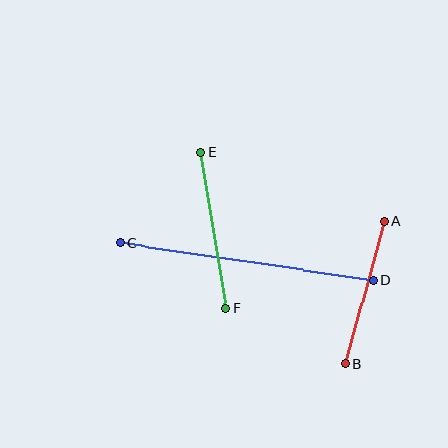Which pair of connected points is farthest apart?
Points C and D are farthest apart.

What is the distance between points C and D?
The distance is approximately 256 pixels.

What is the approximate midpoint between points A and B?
The midpoint is at approximately (365, 292) pixels.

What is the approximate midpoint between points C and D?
The midpoint is at approximately (247, 262) pixels.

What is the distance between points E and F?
The distance is approximately 158 pixels.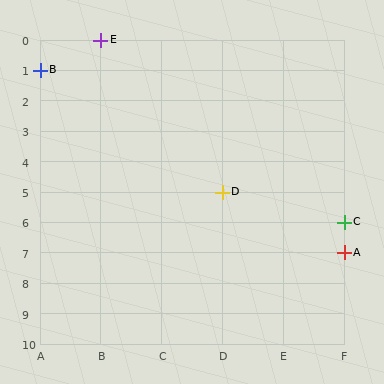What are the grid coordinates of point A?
Point A is at grid coordinates (F, 7).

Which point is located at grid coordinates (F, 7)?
Point A is at (F, 7).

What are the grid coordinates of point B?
Point B is at grid coordinates (A, 1).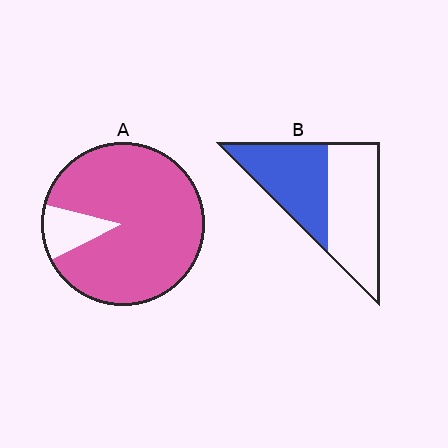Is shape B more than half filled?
Roughly half.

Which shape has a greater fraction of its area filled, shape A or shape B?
Shape A.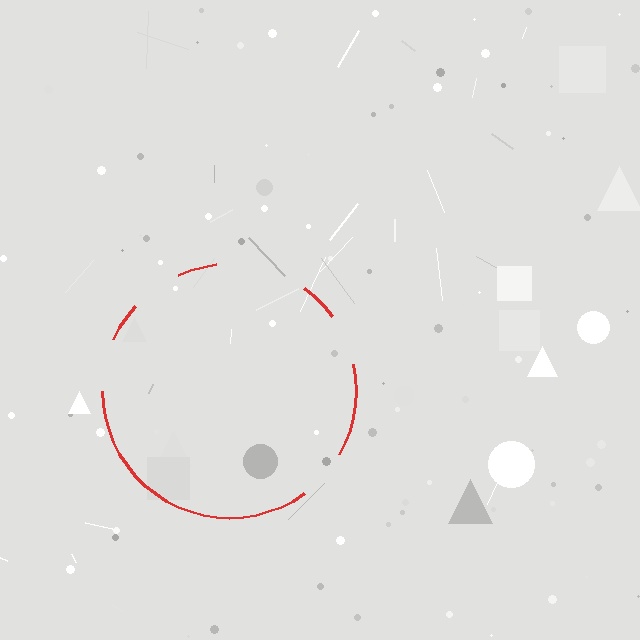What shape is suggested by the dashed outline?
The dashed outline suggests a circle.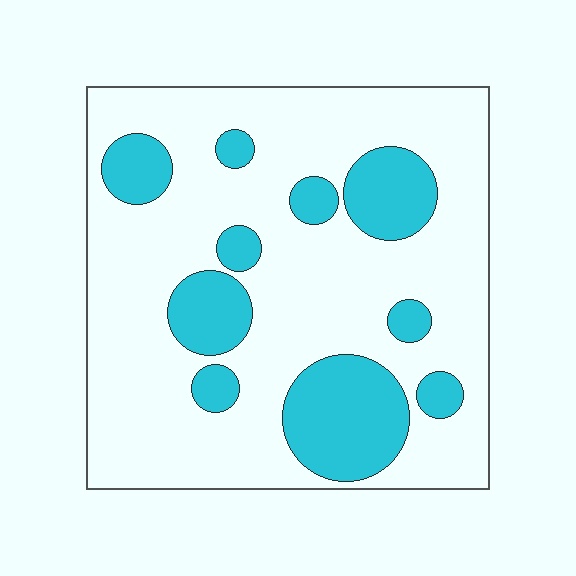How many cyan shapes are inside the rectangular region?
10.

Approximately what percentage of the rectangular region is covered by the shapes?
Approximately 25%.